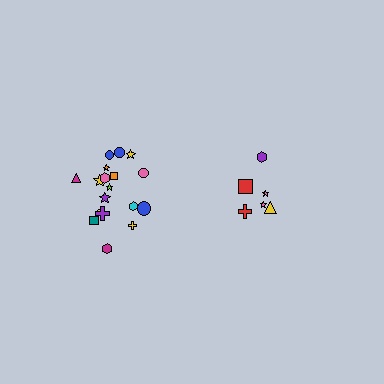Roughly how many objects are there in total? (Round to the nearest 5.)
Roughly 25 objects in total.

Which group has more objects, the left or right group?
The left group.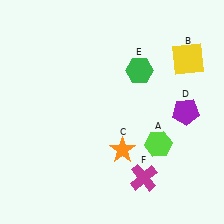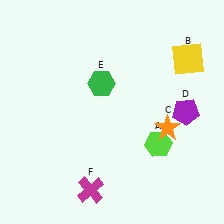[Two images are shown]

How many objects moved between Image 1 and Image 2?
3 objects moved between the two images.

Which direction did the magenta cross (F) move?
The magenta cross (F) moved left.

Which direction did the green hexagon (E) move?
The green hexagon (E) moved left.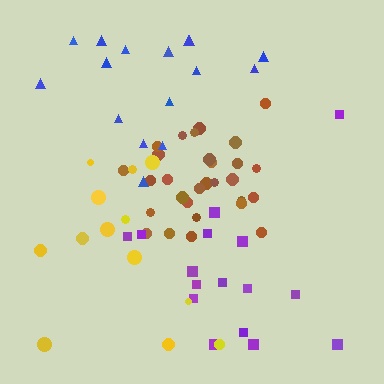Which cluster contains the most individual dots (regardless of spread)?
Brown (29).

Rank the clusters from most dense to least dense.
brown, blue, purple, yellow.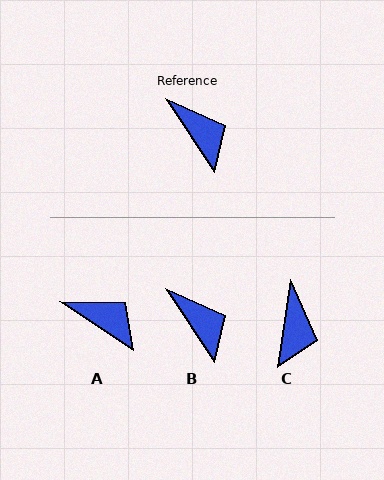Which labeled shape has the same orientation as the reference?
B.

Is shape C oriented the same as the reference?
No, it is off by about 42 degrees.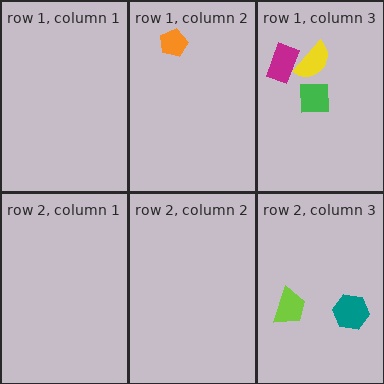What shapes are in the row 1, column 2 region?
The orange pentagon.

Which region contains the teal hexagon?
The row 2, column 3 region.